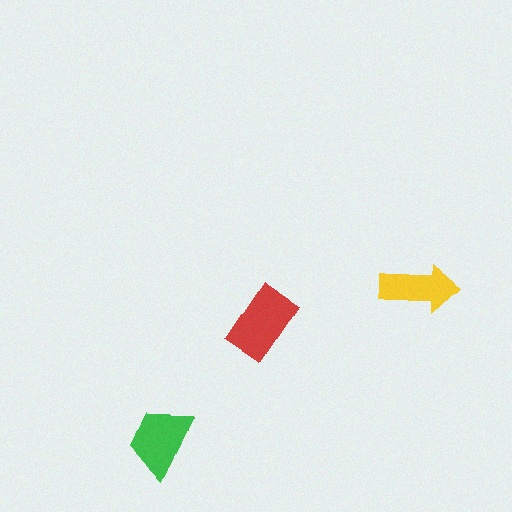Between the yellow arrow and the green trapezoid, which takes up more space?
The green trapezoid.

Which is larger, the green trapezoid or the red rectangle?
The red rectangle.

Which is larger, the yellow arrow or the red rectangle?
The red rectangle.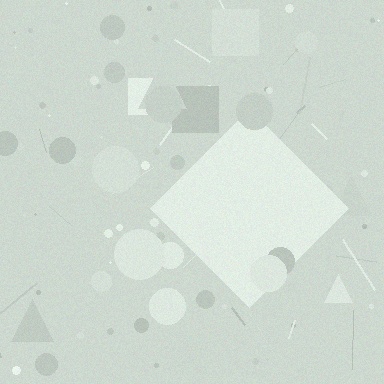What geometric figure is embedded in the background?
A diamond is embedded in the background.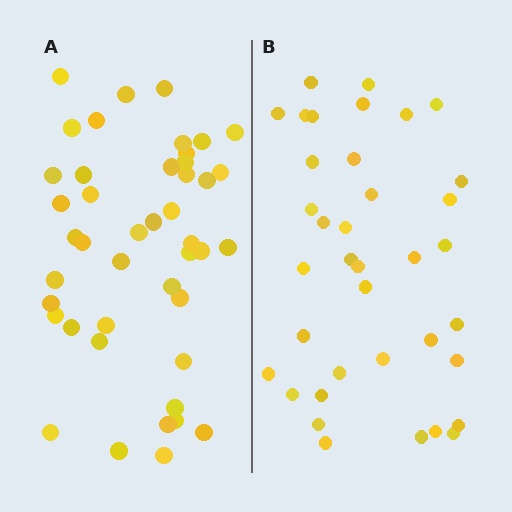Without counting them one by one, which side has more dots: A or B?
Region A (the left region) has more dots.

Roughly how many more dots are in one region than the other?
Region A has roughly 8 or so more dots than region B.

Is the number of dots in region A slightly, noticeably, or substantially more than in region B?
Region A has only slightly more — the two regions are fairly close. The ratio is roughly 1.2 to 1.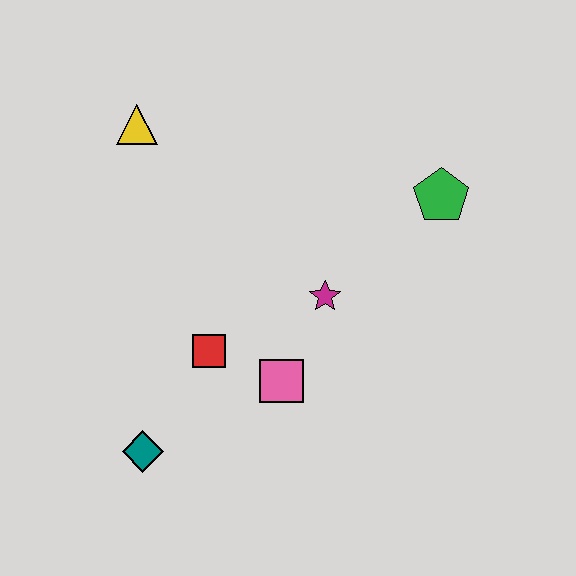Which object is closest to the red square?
The pink square is closest to the red square.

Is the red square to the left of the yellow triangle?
No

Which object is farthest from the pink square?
The yellow triangle is farthest from the pink square.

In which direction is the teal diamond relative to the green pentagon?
The teal diamond is to the left of the green pentagon.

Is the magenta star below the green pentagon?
Yes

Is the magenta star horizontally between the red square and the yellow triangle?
No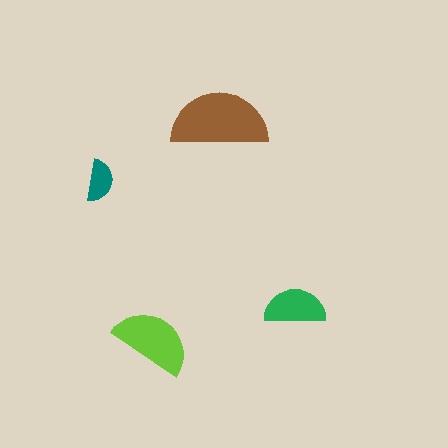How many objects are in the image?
There are 4 objects in the image.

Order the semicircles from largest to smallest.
the brown one, the lime one, the green one, the teal one.